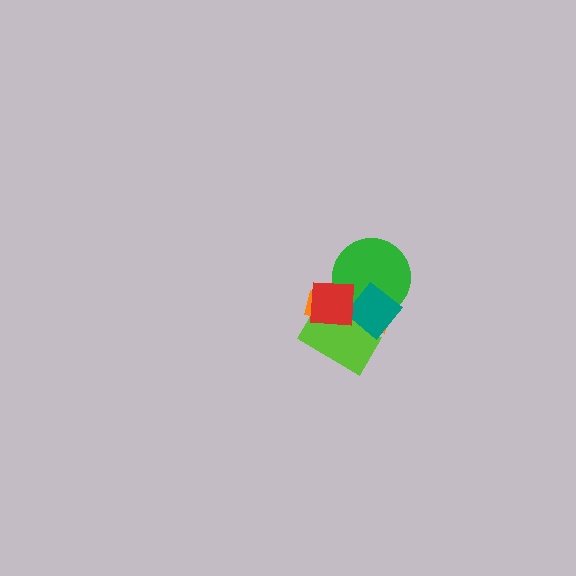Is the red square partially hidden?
No, no other shape covers it.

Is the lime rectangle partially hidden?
Yes, it is partially covered by another shape.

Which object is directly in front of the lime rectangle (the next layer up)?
The teal diamond is directly in front of the lime rectangle.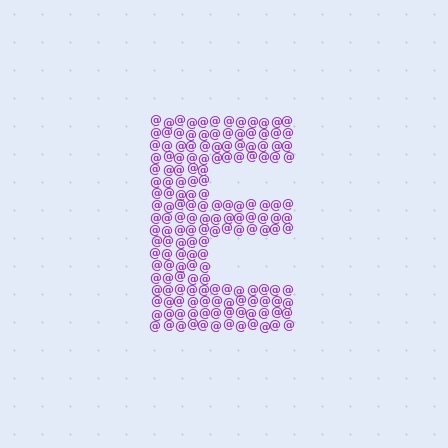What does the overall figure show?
The overall figure shows the letter E.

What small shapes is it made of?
It is made of small at signs.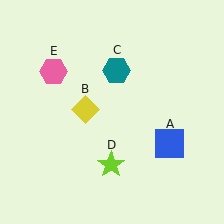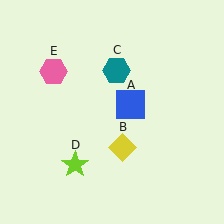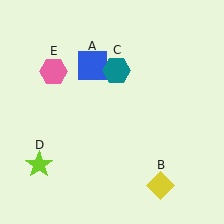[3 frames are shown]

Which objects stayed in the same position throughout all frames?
Teal hexagon (object C) and pink hexagon (object E) remained stationary.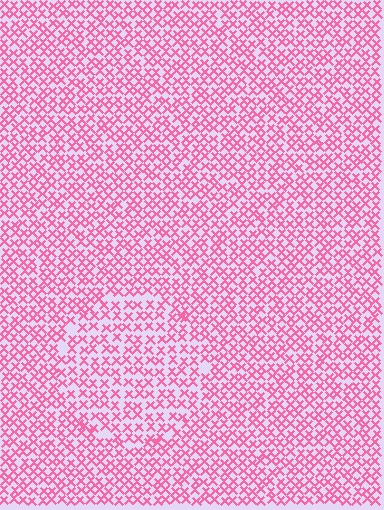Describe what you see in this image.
The image contains small pink elements arranged at two different densities. A circle-shaped region is visible where the elements are less densely packed than the surrounding area.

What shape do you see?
I see a circle.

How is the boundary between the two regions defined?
The boundary is defined by a change in element density (approximately 1.4x ratio). All elements are the same color, size, and shape.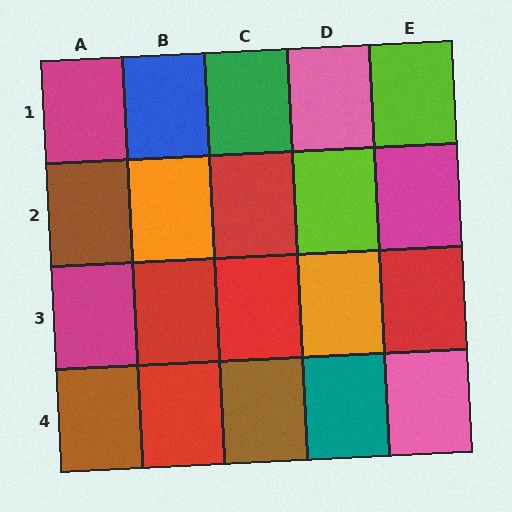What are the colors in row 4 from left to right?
Brown, red, brown, teal, pink.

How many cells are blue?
1 cell is blue.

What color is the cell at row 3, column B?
Red.